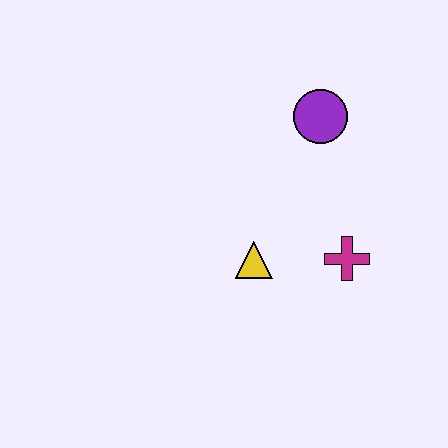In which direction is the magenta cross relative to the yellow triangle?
The magenta cross is to the right of the yellow triangle.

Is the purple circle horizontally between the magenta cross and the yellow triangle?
Yes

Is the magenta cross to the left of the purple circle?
No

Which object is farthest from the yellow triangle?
The purple circle is farthest from the yellow triangle.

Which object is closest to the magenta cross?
The yellow triangle is closest to the magenta cross.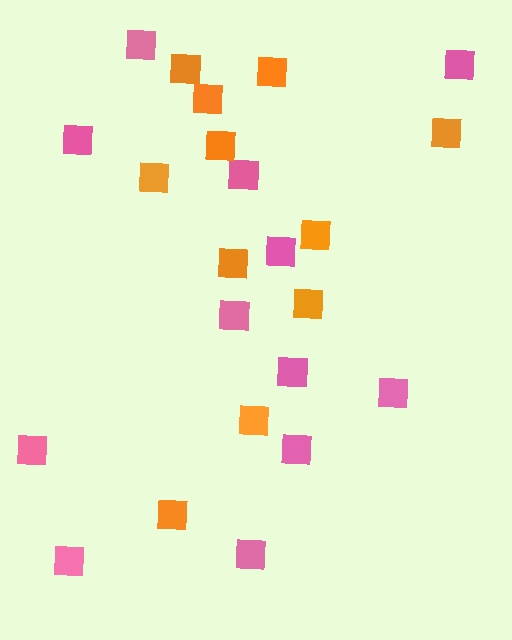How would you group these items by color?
There are 2 groups: one group of pink squares (12) and one group of orange squares (11).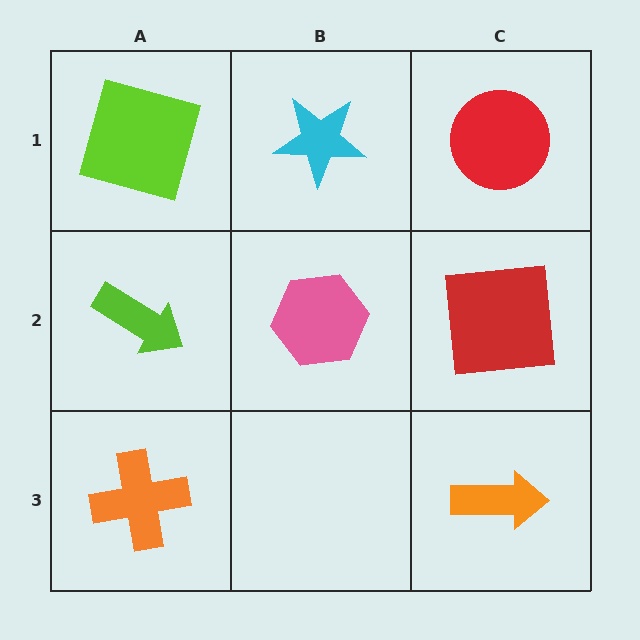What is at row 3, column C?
An orange arrow.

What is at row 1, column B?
A cyan star.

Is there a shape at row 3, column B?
No, that cell is empty.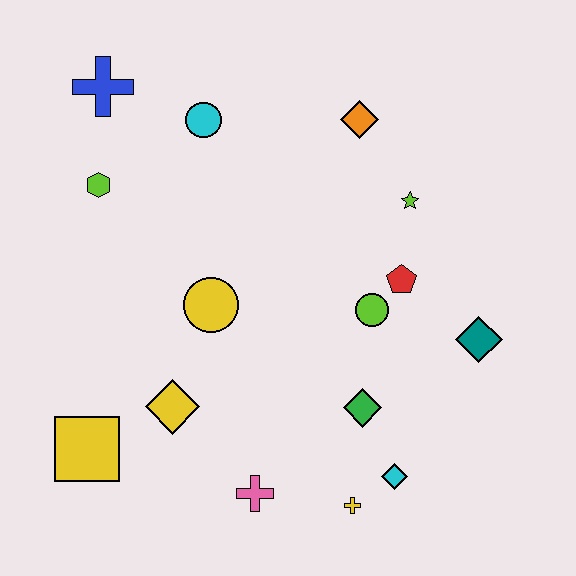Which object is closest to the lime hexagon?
The blue cross is closest to the lime hexagon.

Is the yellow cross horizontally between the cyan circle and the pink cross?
No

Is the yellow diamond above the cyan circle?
No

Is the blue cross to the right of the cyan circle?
No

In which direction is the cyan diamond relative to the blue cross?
The cyan diamond is below the blue cross.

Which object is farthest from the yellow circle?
The teal diamond is farthest from the yellow circle.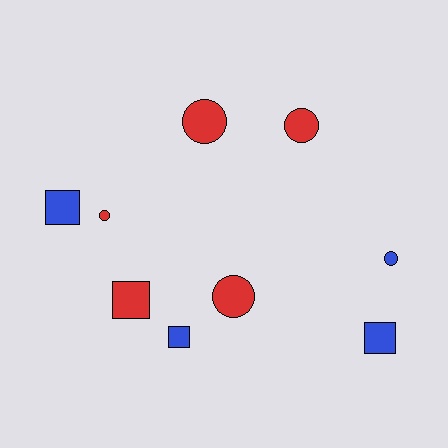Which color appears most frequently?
Red, with 5 objects.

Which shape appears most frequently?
Circle, with 5 objects.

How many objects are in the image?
There are 9 objects.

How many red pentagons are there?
There are no red pentagons.